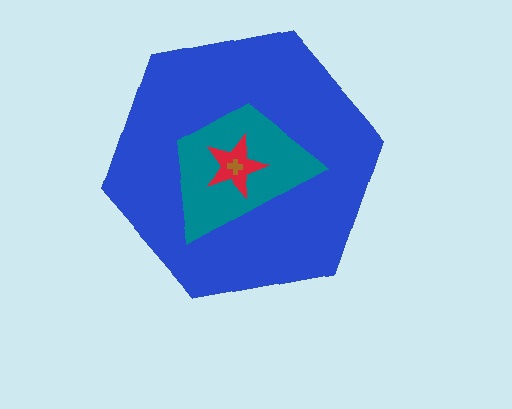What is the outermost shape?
The blue hexagon.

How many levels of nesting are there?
4.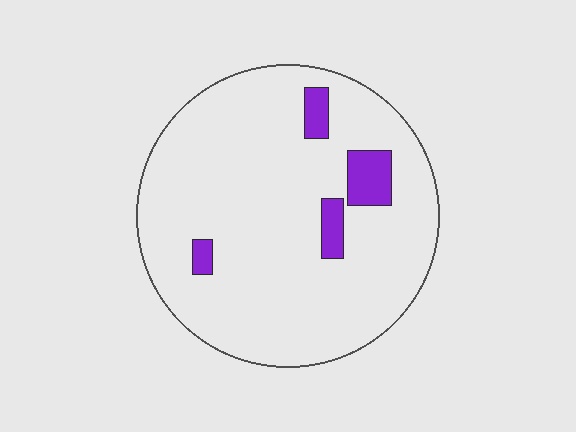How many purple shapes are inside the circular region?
4.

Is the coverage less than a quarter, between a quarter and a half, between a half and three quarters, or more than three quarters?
Less than a quarter.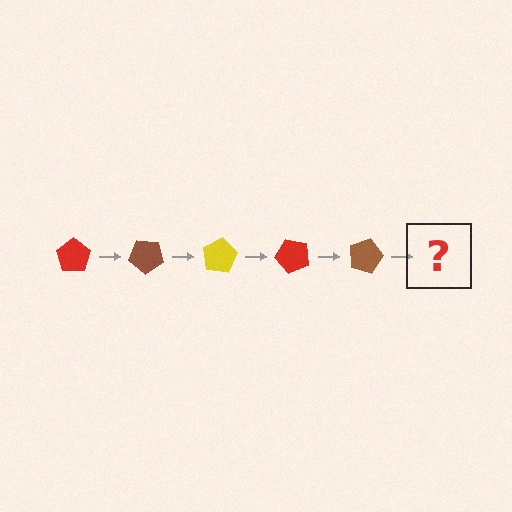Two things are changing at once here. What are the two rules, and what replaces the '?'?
The two rules are that it rotates 40 degrees each step and the color cycles through red, brown, and yellow. The '?' should be a yellow pentagon, rotated 200 degrees from the start.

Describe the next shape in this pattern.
It should be a yellow pentagon, rotated 200 degrees from the start.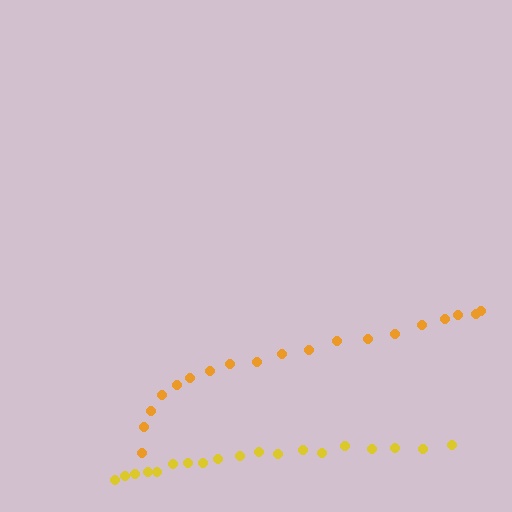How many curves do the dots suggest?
There are 2 distinct paths.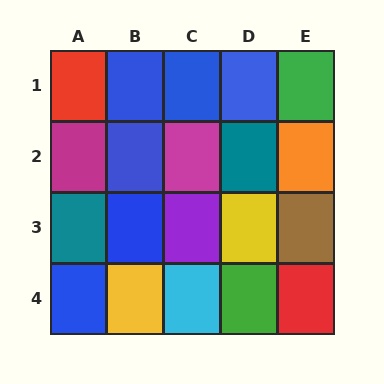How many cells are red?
2 cells are red.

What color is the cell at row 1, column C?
Blue.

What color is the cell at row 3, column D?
Yellow.